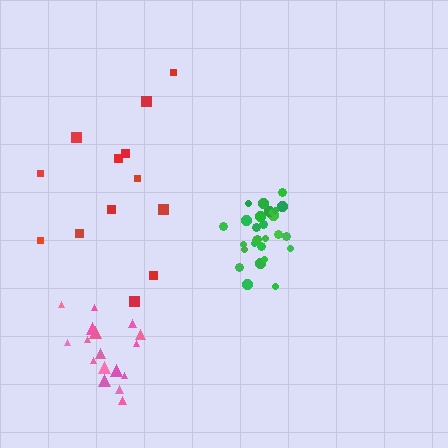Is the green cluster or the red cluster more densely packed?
Green.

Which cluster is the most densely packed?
Green.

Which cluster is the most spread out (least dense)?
Red.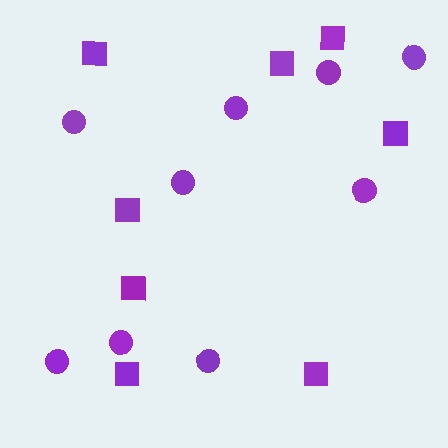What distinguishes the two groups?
There are 2 groups: one group of circles (9) and one group of squares (8).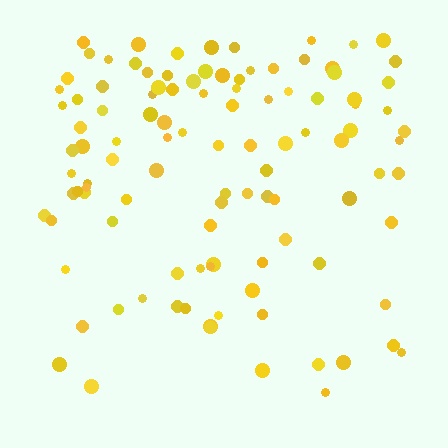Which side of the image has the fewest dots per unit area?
The bottom.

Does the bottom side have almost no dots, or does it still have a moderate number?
Still a moderate number, just noticeably fewer than the top.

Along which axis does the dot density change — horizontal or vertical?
Vertical.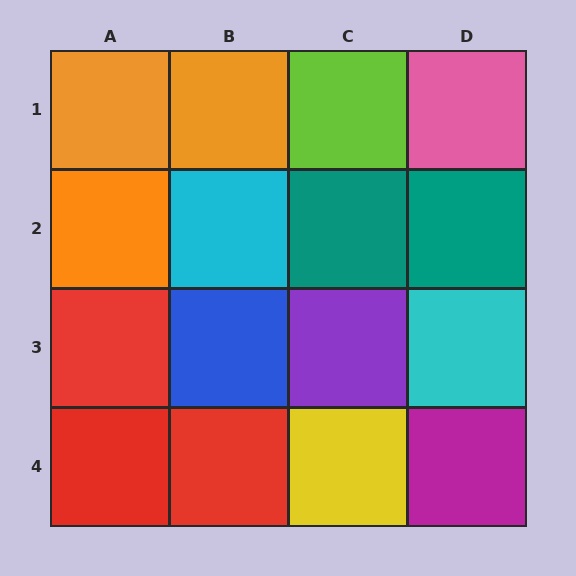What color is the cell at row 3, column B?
Blue.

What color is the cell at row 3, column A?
Red.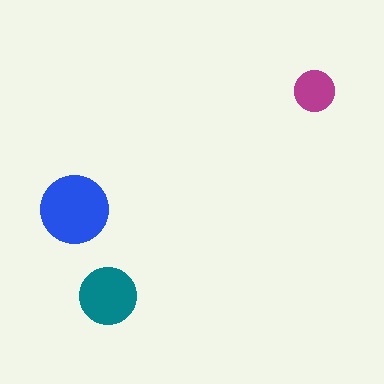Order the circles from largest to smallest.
the blue one, the teal one, the magenta one.